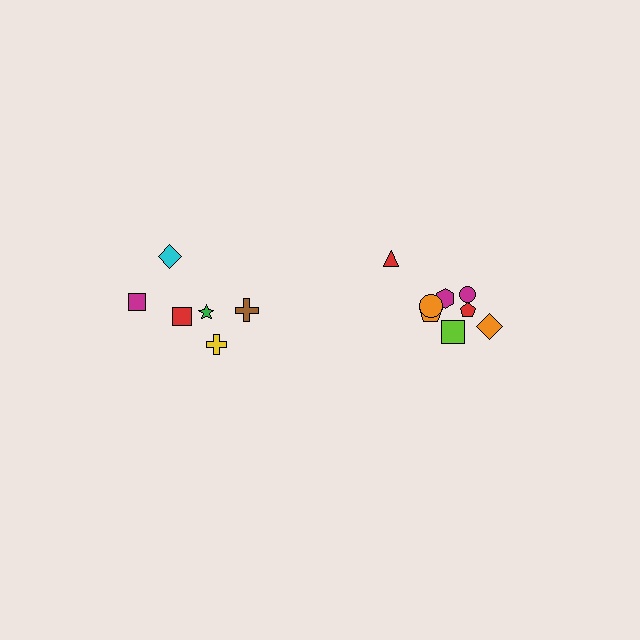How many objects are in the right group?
There are 8 objects.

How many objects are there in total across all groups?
There are 14 objects.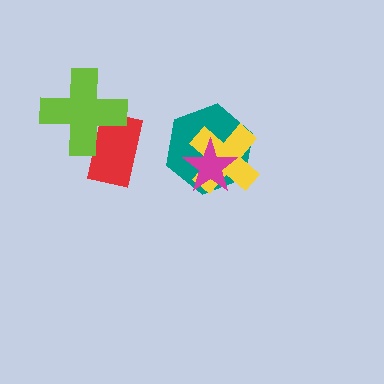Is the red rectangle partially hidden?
Yes, it is partially covered by another shape.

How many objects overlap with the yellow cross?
2 objects overlap with the yellow cross.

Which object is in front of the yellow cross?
The magenta star is in front of the yellow cross.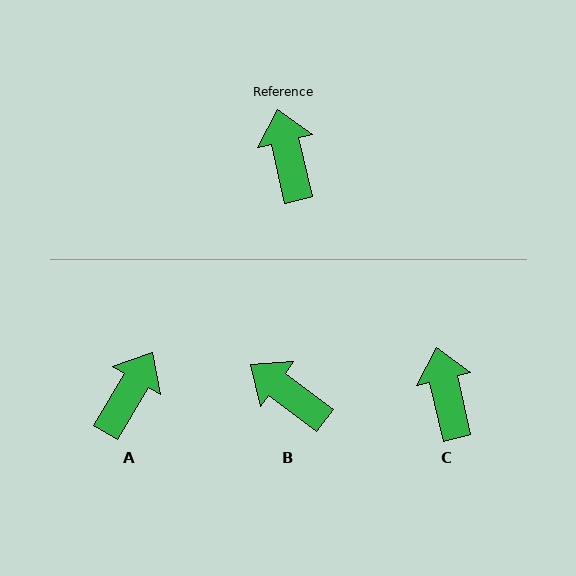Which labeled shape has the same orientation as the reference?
C.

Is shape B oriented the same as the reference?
No, it is off by about 40 degrees.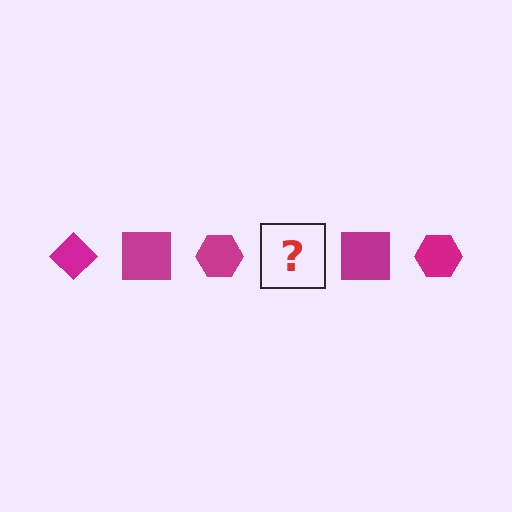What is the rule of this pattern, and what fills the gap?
The rule is that the pattern cycles through diamond, square, hexagon shapes in magenta. The gap should be filled with a magenta diamond.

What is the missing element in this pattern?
The missing element is a magenta diamond.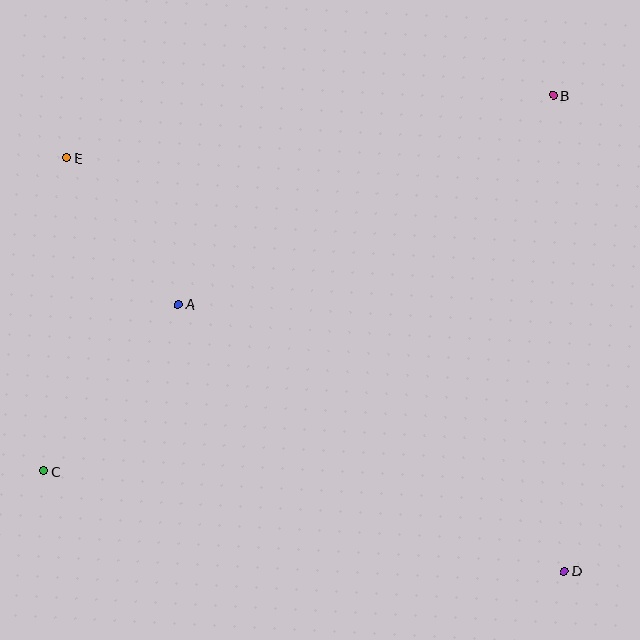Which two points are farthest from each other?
Points D and E are farthest from each other.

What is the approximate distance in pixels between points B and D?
The distance between B and D is approximately 476 pixels.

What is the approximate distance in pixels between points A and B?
The distance between A and B is approximately 429 pixels.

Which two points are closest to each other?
Points A and E are closest to each other.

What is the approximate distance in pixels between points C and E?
The distance between C and E is approximately 314 pixels.